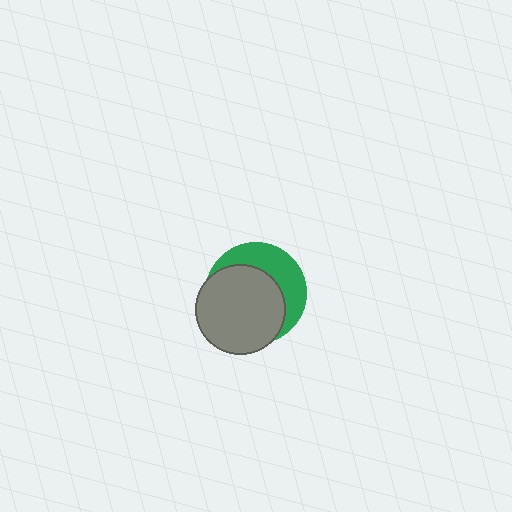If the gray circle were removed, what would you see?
You would see the complete green circle.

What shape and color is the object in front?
The object in front is a gray circle.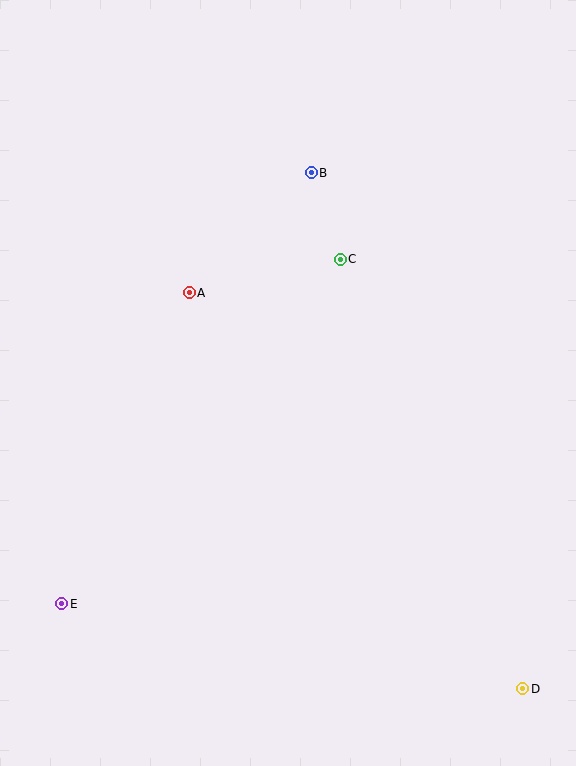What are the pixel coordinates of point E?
Point E is at (62, 604).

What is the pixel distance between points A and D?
The distance between A and D is 518 pixels.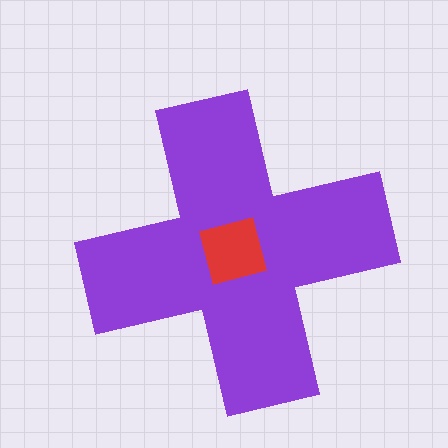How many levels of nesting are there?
2.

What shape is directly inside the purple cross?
The red square.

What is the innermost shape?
The red square.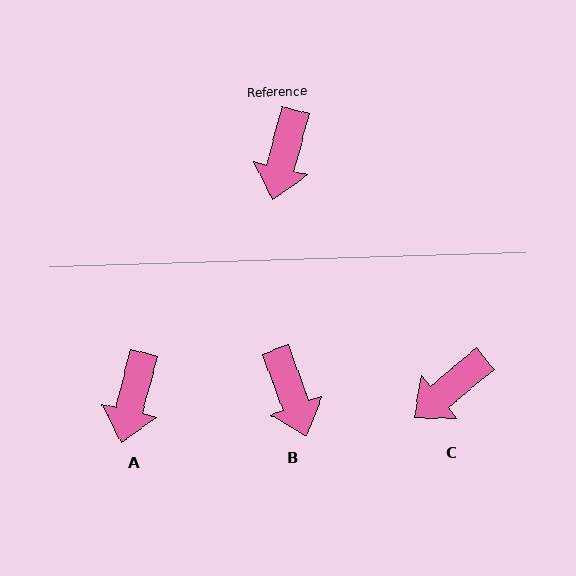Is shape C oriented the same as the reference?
No, it is off by about 36 degrees.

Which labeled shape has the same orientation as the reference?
A.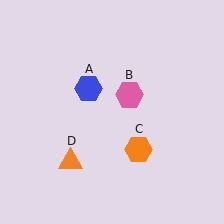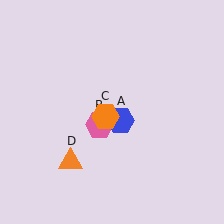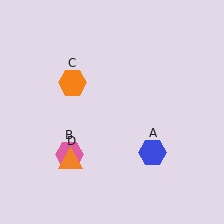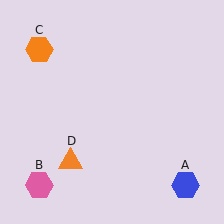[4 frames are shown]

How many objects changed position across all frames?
3 objects changed position: blue hexagon (object A), pink hexagon (object B), orange hexagon (object C).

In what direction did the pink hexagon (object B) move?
The pink hexagon (object B) moved down and to the left.